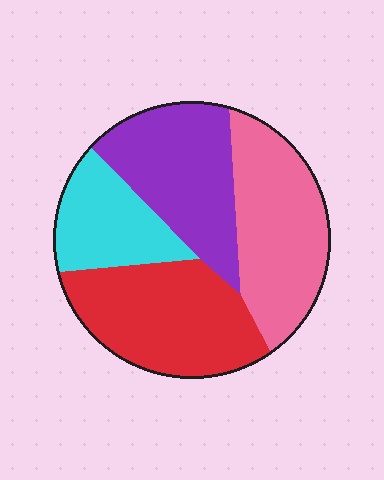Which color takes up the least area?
Cyan, at roughly 15%.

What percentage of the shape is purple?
Purple takes up between a sixth and a third of the shape.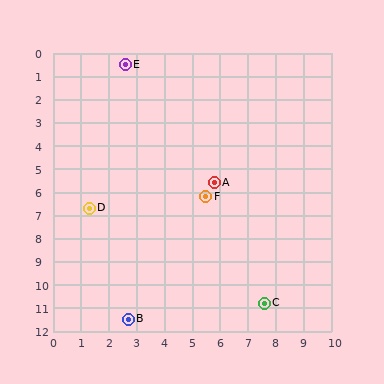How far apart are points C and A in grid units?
Points C and A are about 5.5 grid units apart.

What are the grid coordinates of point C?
Point C is at approximately (7.6, 10.8).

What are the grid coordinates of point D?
Point D is at approximately (1.3, 6.7).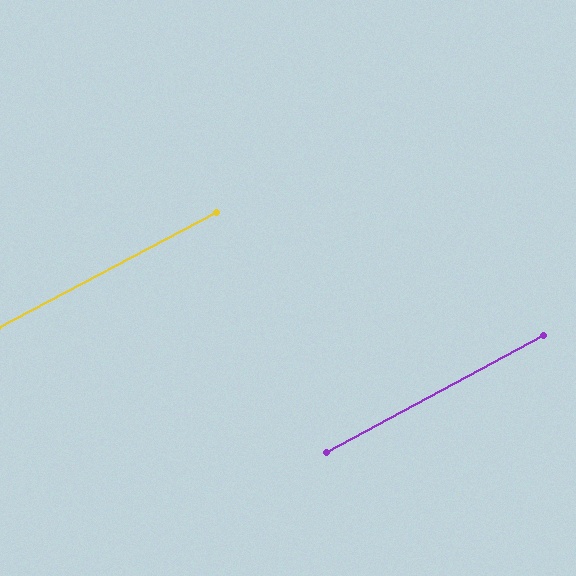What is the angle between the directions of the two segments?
Approximately 0 degrees.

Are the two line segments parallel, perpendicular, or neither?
Parallel — their directions differ by only 0.4°.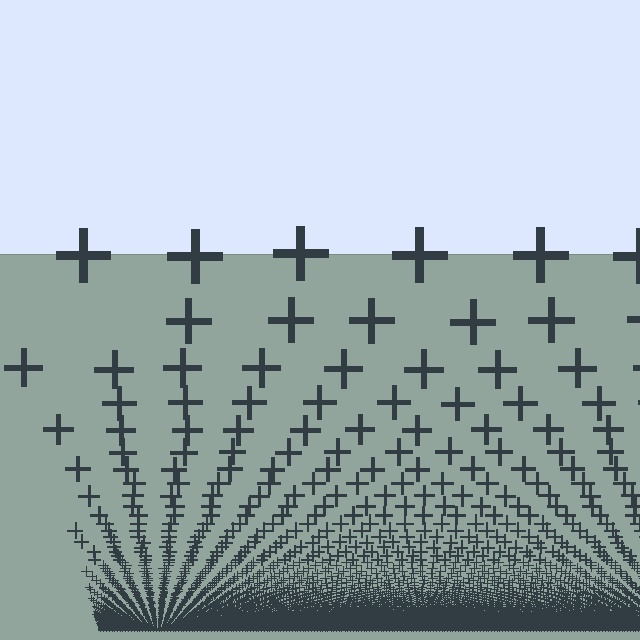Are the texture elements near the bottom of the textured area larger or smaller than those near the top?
Smaller. The gradient is inverted — elements near the bottom are smaller and denser.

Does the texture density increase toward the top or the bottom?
Density increases toward the bottom.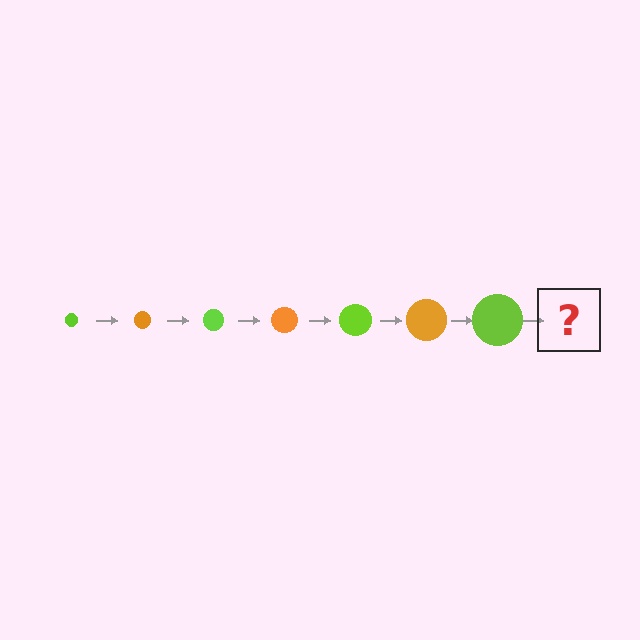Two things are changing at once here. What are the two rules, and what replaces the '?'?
The two rules are that the circle grows larger each step and the color cycles through lime and orange. The '?' should be an orange circle, larger than the previous one.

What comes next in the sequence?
The next element should be an orange circle, larger than the previous one.